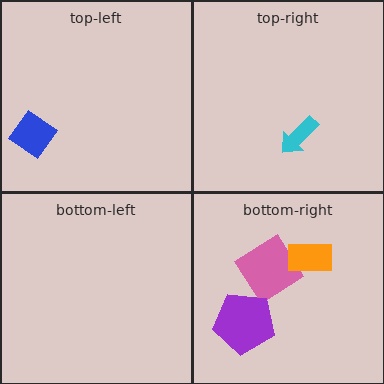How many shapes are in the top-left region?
1.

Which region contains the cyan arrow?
The top-right region.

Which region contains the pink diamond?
The bottom-right region.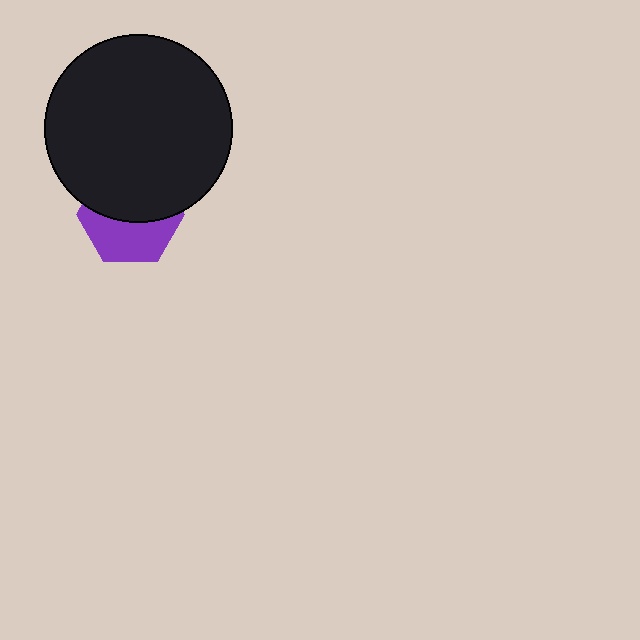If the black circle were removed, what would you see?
You would see the complete purple hexagon.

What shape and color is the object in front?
The object in front is a black circle.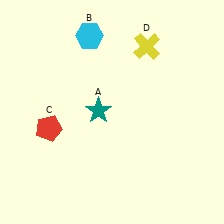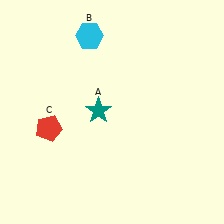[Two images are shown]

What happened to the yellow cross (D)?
The yellow cross (D) was removed in Image 2. It was in the top-right area of Image 1.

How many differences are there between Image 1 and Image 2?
There is 1 difference between the two images.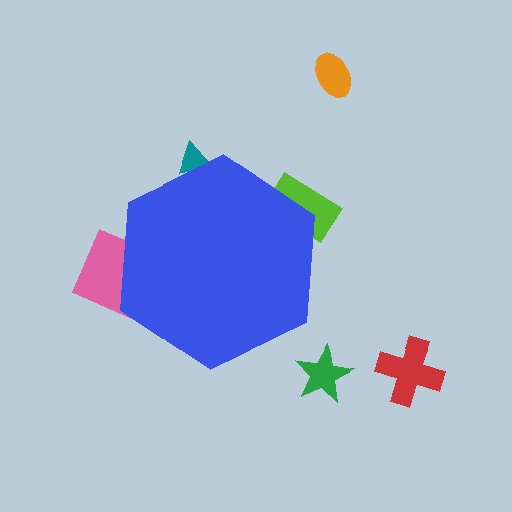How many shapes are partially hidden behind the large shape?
3 shapes are partially hidden.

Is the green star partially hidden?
No, the green star is fully visible.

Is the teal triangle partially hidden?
Yes, the teal triangle is partially hidden behind the blue hexagon.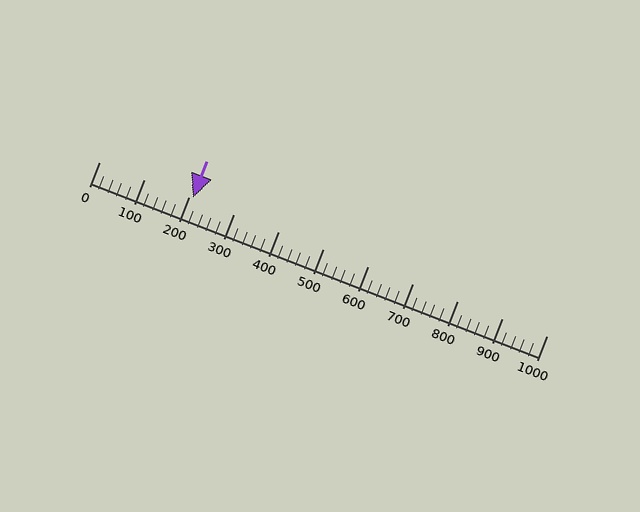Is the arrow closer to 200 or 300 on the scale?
The arrow is closer to 200.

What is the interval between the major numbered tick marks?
The major tick marks are spaced 100 units apart.